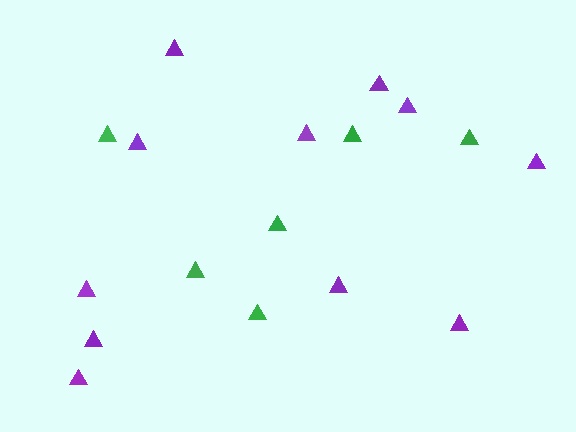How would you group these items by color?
There are 2 groups: one group of purple triangles (11) and one group of green triangles (6).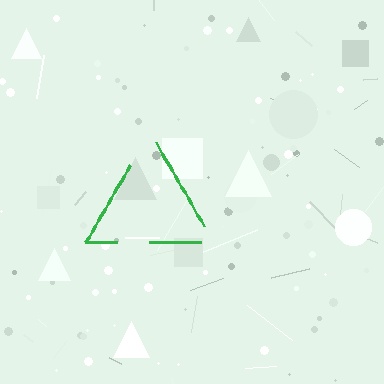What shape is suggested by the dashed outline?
The dashed outline suggests a triangle.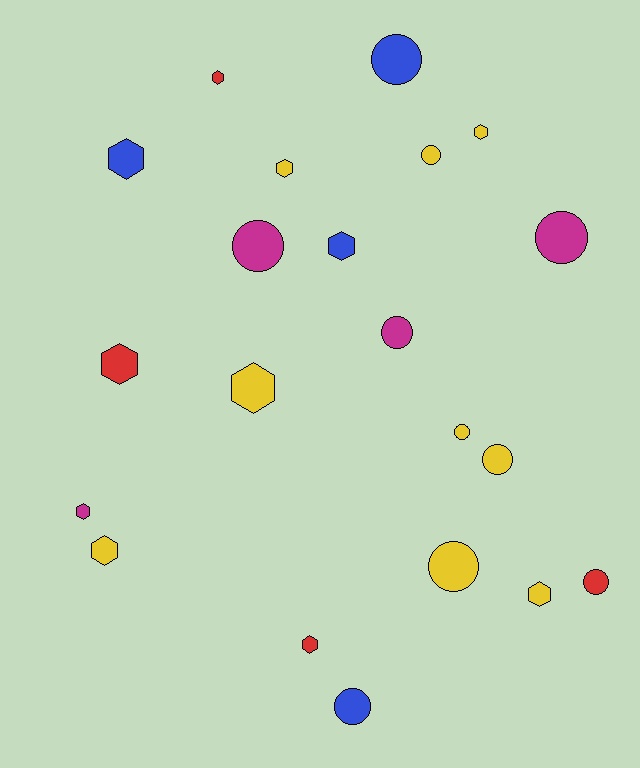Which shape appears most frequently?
Hexagon, with 11 objects.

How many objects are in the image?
There are 21 objects.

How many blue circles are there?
There are 2 blue circles.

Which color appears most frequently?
Yellow, with 9 objects.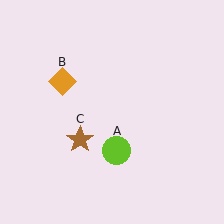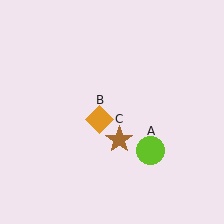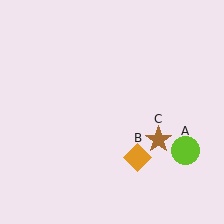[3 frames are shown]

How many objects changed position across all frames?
3 objects changed position: lime circle (object A), orange diamond (object B), brown star (object C).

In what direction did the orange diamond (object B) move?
The orange diamond (object B) moved down and to the right.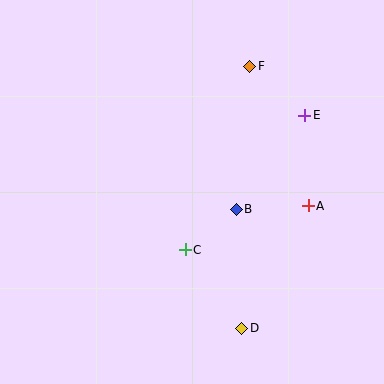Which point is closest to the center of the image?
Point B at (236, 209) is closest to the center.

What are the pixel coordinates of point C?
Point C is at (185, 250).